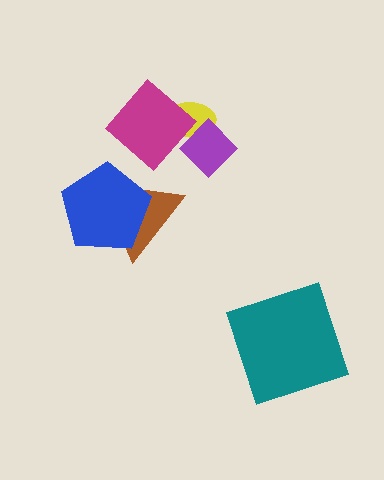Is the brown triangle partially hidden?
Yes, it is partially covered by another shape.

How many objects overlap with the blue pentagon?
1 object overlaps with the blue pentagon.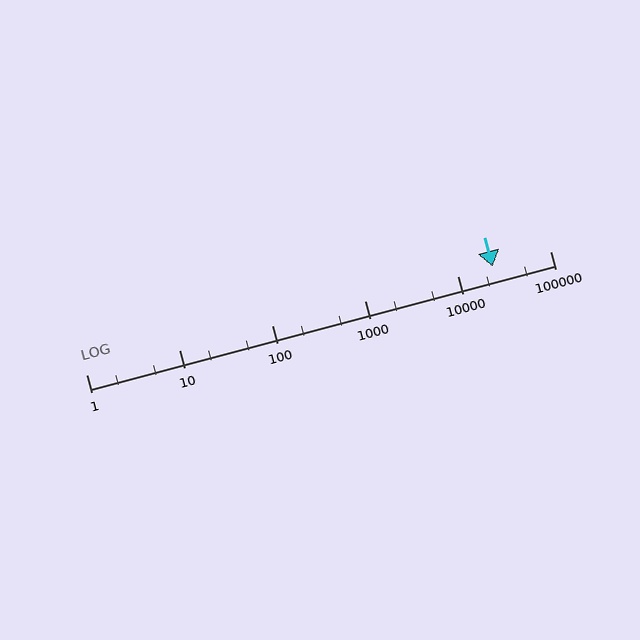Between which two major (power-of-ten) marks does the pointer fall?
The pointer is between 10000 and 100000.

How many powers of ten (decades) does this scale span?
The scale spans 5 decades, from 1 to 100000.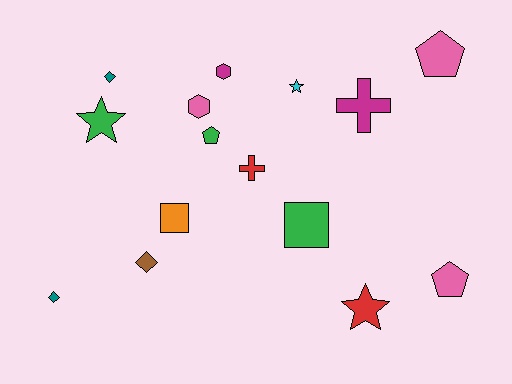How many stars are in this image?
There are 3 stars.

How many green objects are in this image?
There are 3 green objects.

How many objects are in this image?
There are 15 objects.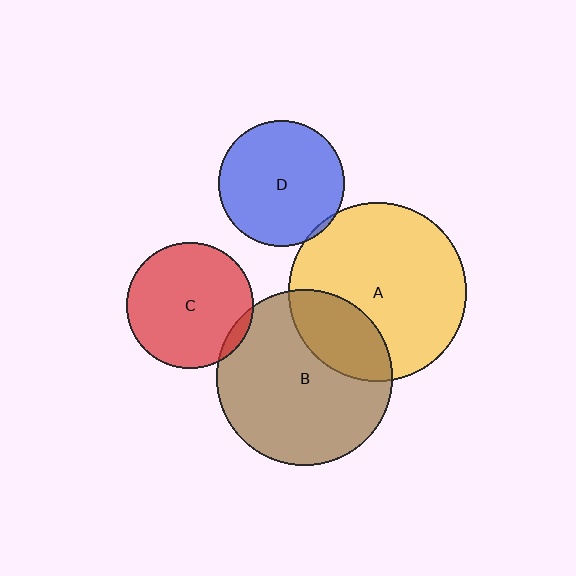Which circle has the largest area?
Circle A (yellow).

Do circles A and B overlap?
Yes.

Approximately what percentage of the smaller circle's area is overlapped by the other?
Approximately 25%.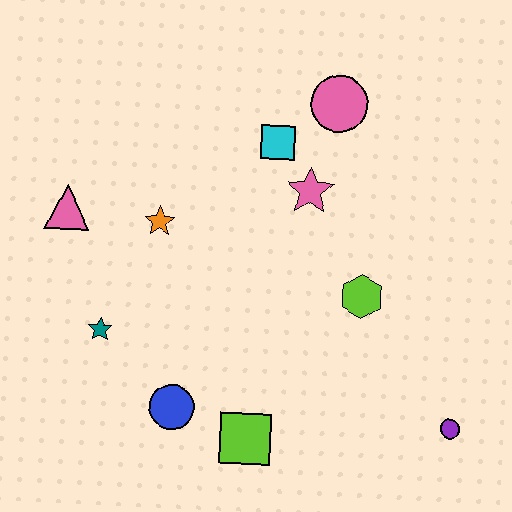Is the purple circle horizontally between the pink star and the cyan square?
No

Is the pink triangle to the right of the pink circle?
No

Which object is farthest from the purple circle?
The pink triangle is farthest from the purple circle.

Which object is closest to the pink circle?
The cyan square is closest to the pink circle.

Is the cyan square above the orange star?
Yes